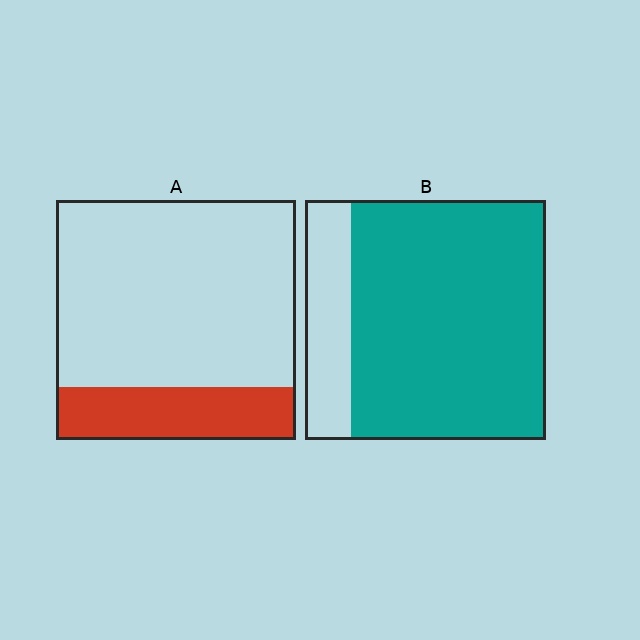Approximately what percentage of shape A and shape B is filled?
A is approximately 20% and B is approximately 80%.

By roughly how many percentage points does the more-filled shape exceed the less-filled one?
By roughly 60 percentage points (B over A).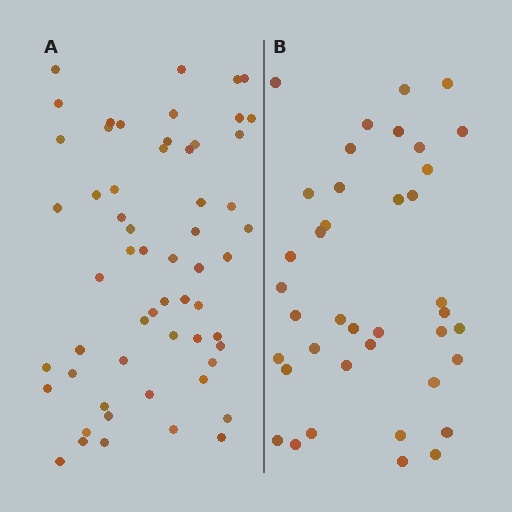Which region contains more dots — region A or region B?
Region A (the left region) has more dots.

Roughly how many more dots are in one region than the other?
Region A has approximately 20 more dots than region B.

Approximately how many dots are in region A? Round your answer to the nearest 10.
About 60 dots. (The exact count is 58, which rounds to 60.)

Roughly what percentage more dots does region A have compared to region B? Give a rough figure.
About 50% more.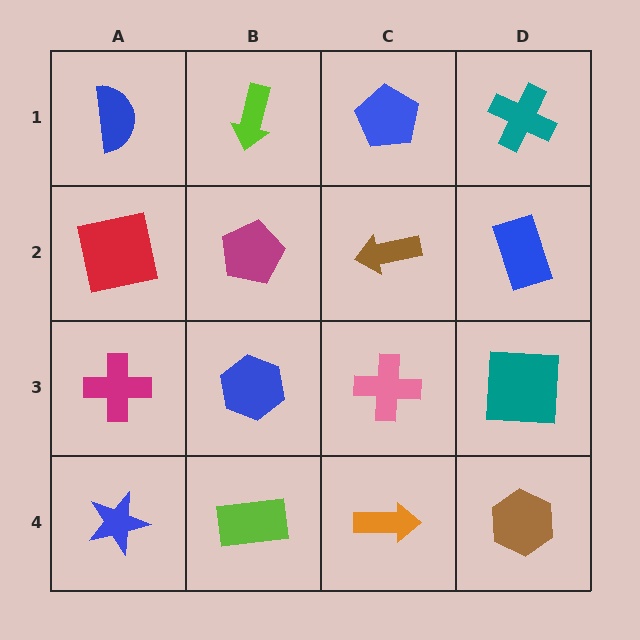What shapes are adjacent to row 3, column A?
A red square (row 2, column A), a blue star (row 4, column A), a blue hexagon (row 3, column B).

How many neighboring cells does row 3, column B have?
4.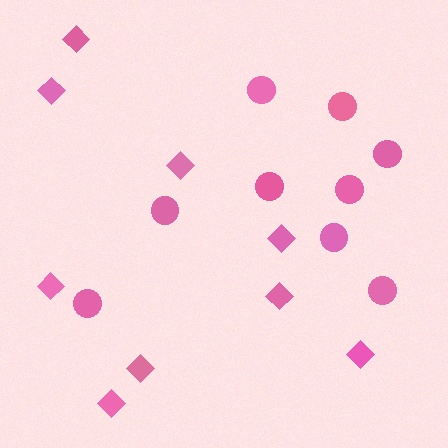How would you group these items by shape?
There are 2 groups: one group of diamonds (9) and one group of circles (9).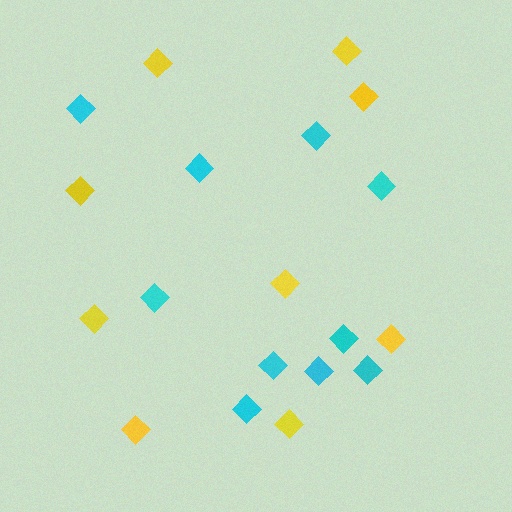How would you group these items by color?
There are 2 groups: one group of yellow diamonds (9) and one group of cyan diamonds (10).